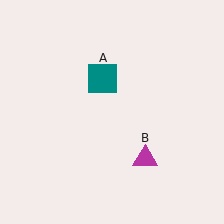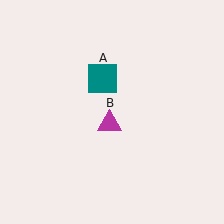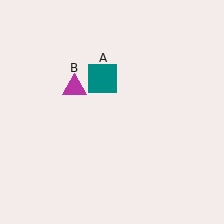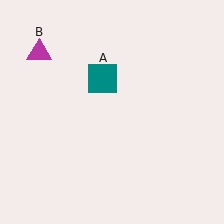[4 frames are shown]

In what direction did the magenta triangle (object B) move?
The magenta triangle (object B) moved up and to the left.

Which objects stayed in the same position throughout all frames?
Teal square (object A) remained stationary.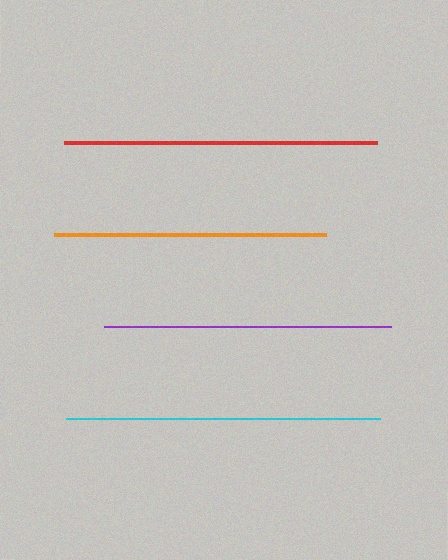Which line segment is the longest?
The cyan line is the longest at approximately 314 pixels.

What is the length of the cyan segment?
The cyan segment is approximately 314 pixels long.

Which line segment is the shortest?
The orange line is the shortest at approximately 272 pixels.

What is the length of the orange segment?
The orange segment is approximately 272 pixels long.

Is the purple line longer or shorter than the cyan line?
The cyan line is longer than the purple line.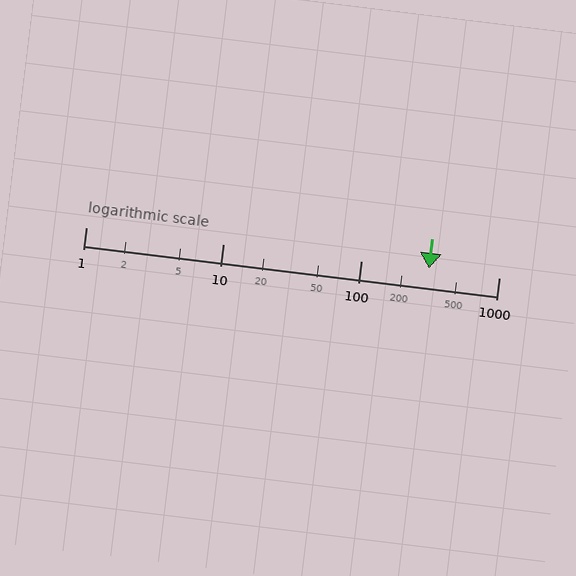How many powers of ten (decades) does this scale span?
The scale spans 3 decades, from 1 to 1000.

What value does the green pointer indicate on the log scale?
The pointer indicates approximately 310.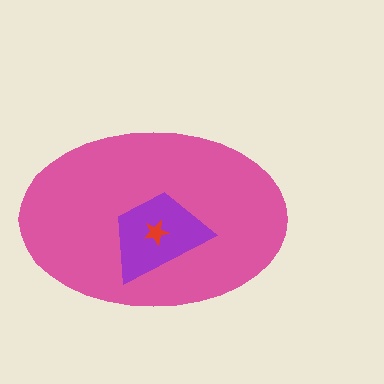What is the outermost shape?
The pink ellipse.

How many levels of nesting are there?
3.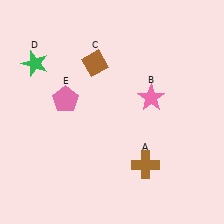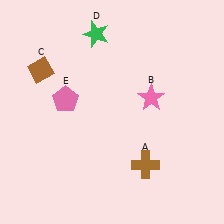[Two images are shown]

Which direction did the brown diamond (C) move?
The brown diamond (C) moved left.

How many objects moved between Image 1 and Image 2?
2 objects moved between the two images.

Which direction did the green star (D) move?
The green star (D) moved right.